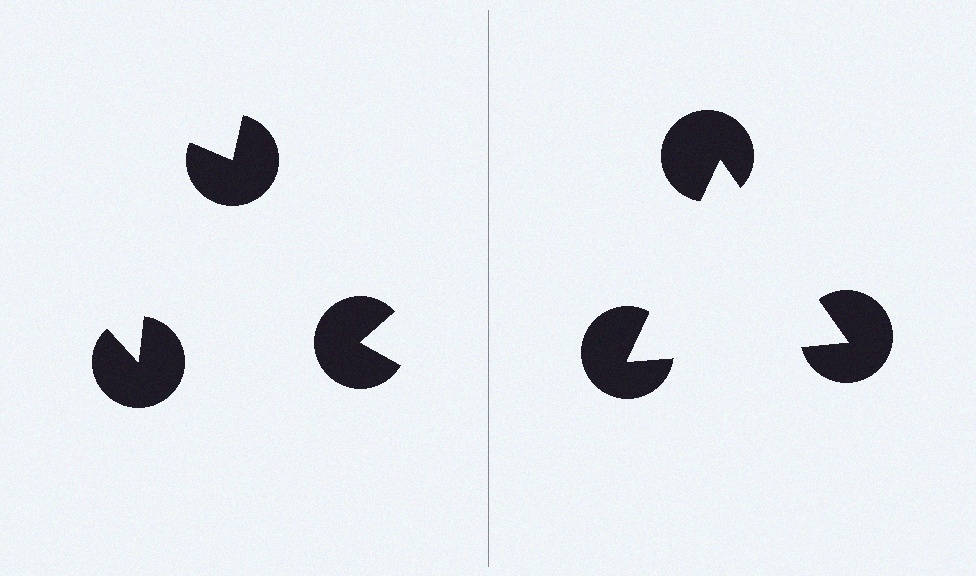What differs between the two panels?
The pac-man discs are positioned identically on both sides; only the wedge orientations differ. On the right they align to a triangle; on the left they are misaligned.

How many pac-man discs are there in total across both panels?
6 — 3 on each side.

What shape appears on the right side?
An illusory triangle.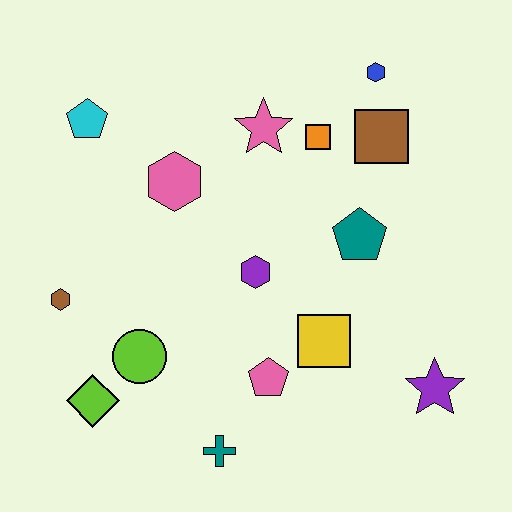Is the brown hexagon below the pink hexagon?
Yes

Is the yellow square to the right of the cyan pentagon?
Yes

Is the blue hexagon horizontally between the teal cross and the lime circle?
No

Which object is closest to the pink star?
The orange square is closest to the pink star.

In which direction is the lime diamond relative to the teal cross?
The lime diamond is to the left of the teal cross.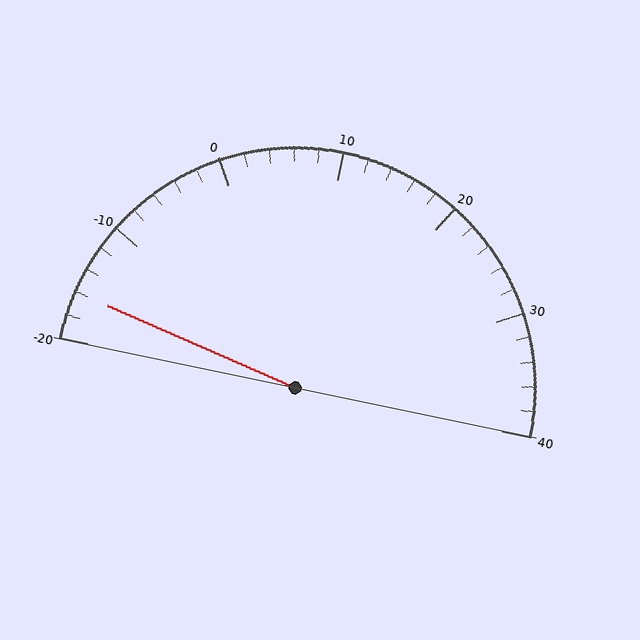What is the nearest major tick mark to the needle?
The nearest major tick mark is -20.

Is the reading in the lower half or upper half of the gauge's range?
The reading is in the lower half of the range (-20 to 40).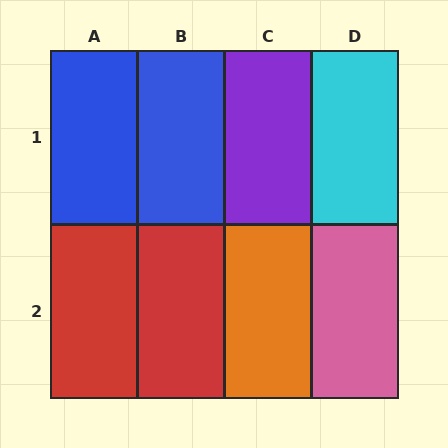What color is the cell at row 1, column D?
Cyan.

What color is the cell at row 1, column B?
Blue.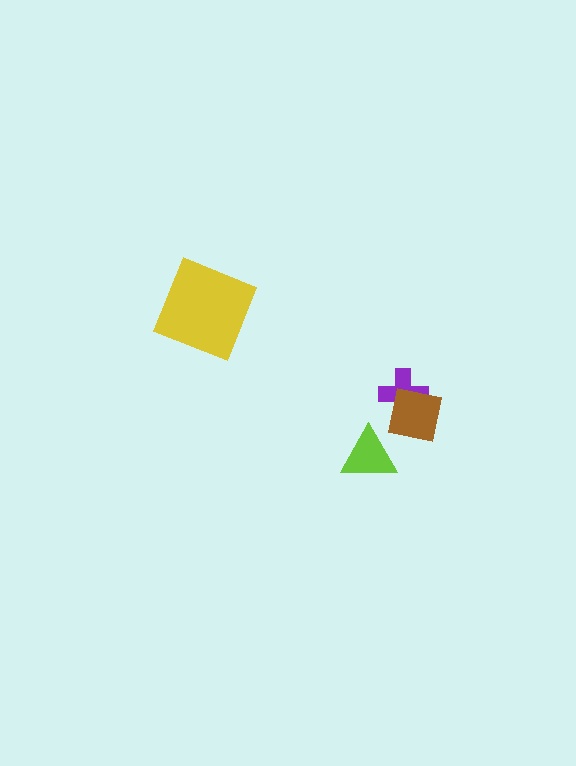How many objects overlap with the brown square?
1 object overlaps with the brown square.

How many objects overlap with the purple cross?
1 object overlaps with the purple cross.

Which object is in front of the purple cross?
The brown square is in front of the purple cross.